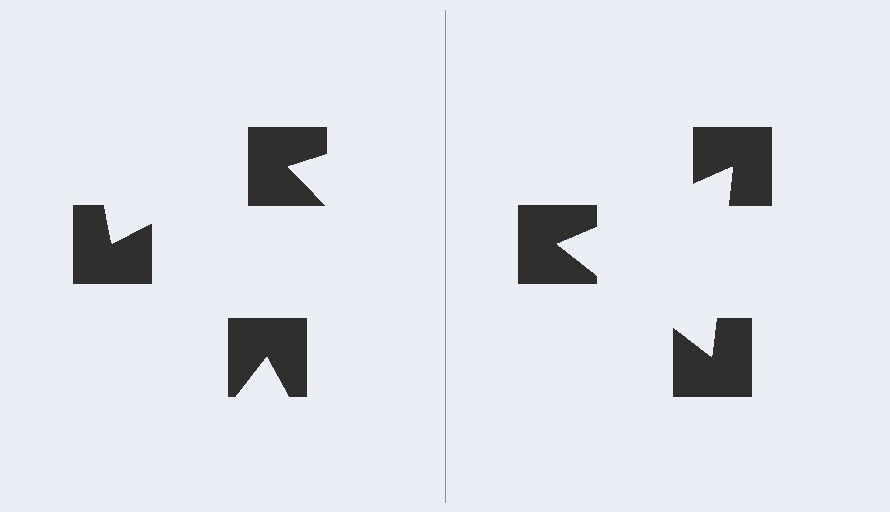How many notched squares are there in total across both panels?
6 — 3 on each side.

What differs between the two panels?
The notched squares are positioned identically on both sides; only the wedge orientations differ. On the right they align to a triangle; on the left they are misaligned.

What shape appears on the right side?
An illusory triangle.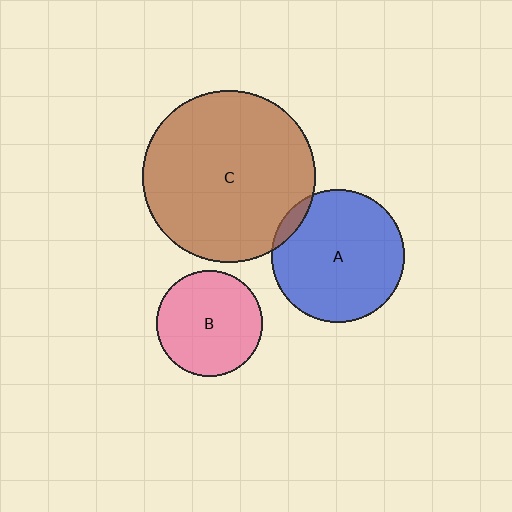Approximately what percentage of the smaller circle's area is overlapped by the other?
Approximately 5%.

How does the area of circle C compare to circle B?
Approximately 2.7 times.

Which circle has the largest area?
Circle C (brown).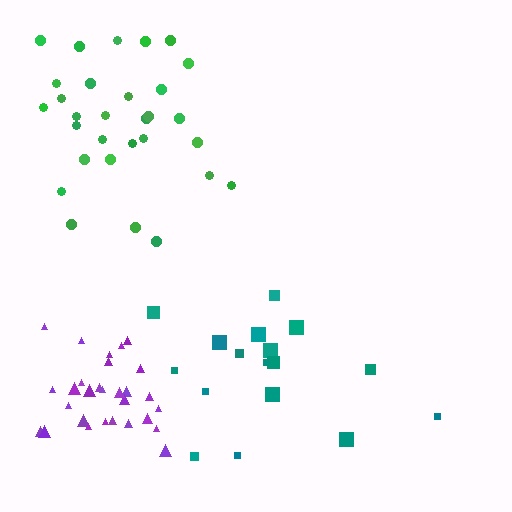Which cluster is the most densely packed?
Purple.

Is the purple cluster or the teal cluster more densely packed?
Purple.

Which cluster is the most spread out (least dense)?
Teal.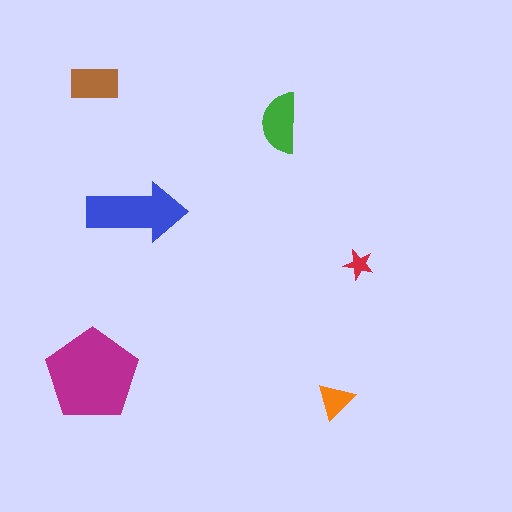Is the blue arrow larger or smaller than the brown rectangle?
Larger.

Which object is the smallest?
The red star.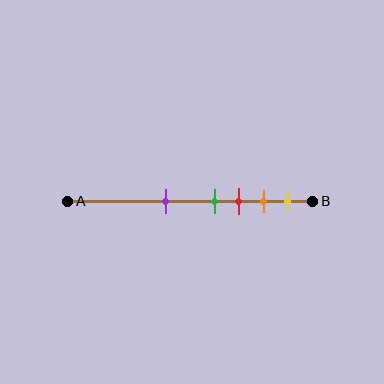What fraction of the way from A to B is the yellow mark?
The yellow mark is approximately 90% (0.9) of the way from A to B.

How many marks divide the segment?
There are 5 marks dividing the segment.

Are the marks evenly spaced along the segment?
No, the marks are not evenly spaced.